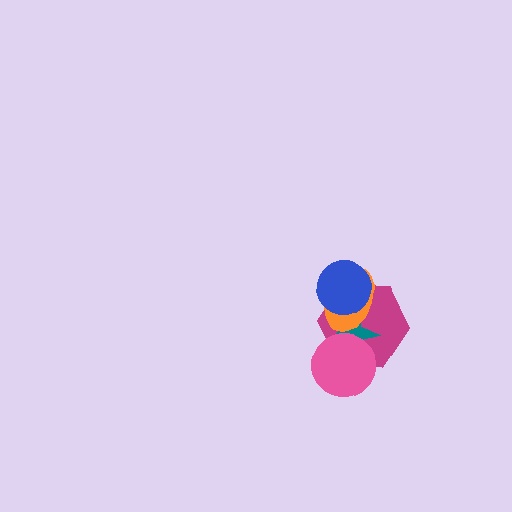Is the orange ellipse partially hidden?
Yes, it is partially covered by another shape.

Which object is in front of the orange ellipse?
The blue circle is in front of the orange ellipse.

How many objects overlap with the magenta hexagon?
4 objects overlap with the magenta hexagon.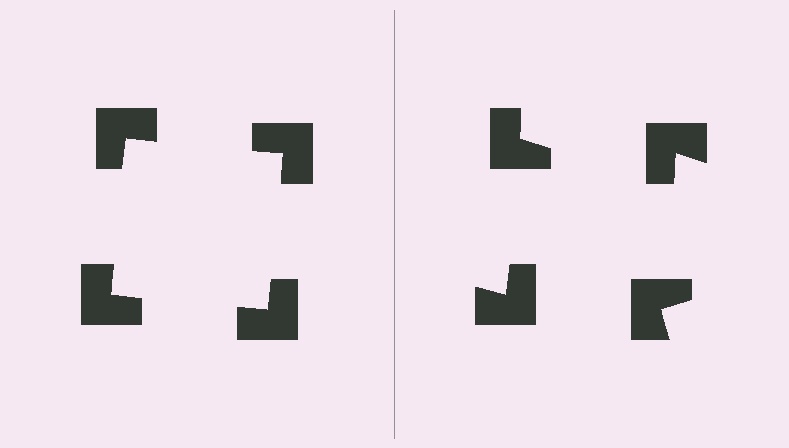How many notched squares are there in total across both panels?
8 — 4 on each side.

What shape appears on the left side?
An illusory square.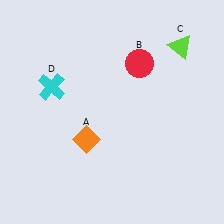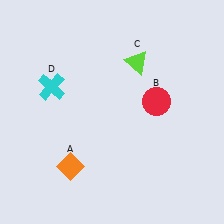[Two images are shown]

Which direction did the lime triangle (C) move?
The lime triangle (C) moved left.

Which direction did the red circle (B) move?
The red circle (B) moved down.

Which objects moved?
The objects that moved are: the orange diamond (A), the red circle (B), the lime triangle (C).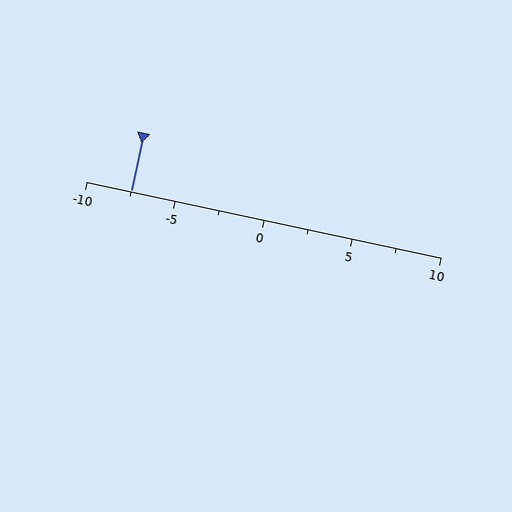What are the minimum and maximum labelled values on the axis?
The axis runs from -10 to 10.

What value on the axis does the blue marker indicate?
The marker indicates approximately -7.5.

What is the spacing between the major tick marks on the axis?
The major ticks are spaced 5 apart.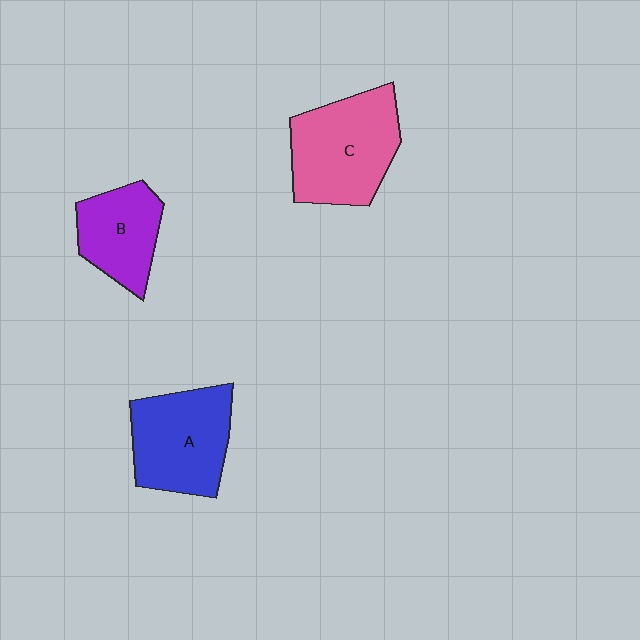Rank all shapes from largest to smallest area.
From largest to smallest: C (pink), A (blue), B (purple).